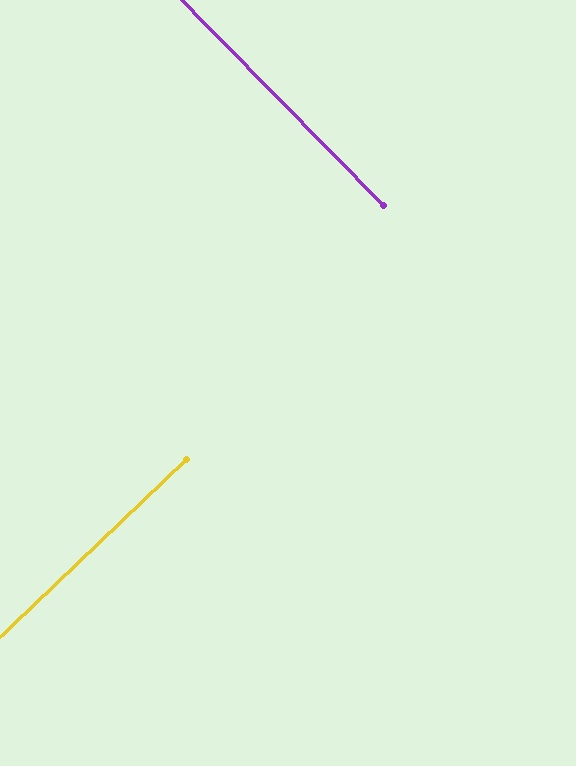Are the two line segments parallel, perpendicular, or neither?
Perpendicular — they meet at approximately 89°.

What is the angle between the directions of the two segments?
Approximately 89 degrees.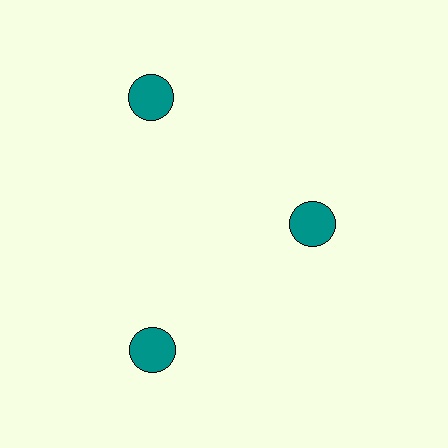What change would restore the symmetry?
The symmetry would be restored by moving it outward, back onto the ring so that all 3 circles sit at equal angles and equal distance from the center.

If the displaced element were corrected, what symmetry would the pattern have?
It would have 3-fold rotational symmetry — the pattern would map onto itself every 120 degrees.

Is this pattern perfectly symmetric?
No. The 3 teal circles are arranged in a ring, but one element near the 3 o'clock position is pulled inward toward the center, breaking the 3-fold rotational symmetry.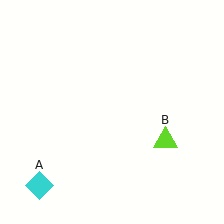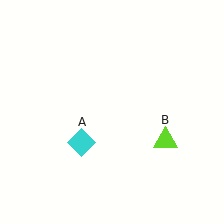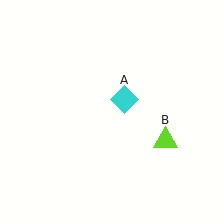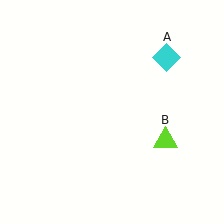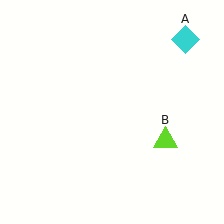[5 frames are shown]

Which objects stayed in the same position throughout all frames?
Lime triangle (object B) remained stationary.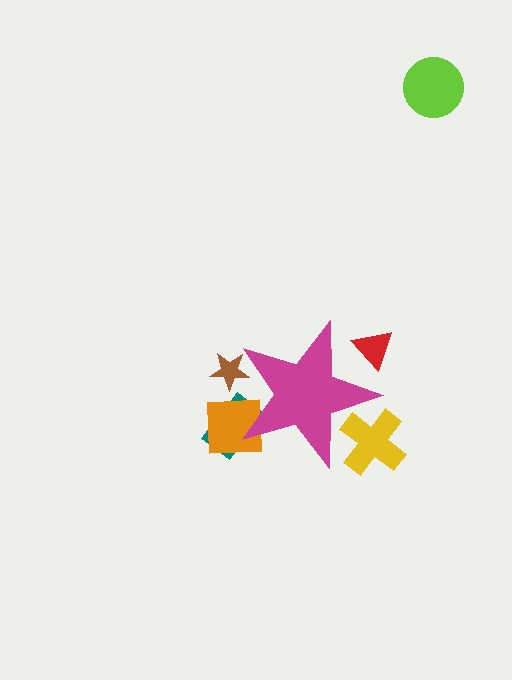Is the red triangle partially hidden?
Yes, the red triangle is partially hidden behind the magenta star.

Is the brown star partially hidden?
Yes, the brown star is partially hidden behind the magenta star.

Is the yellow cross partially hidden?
Yes, the yellow cross is partially hidden behind the magenta star.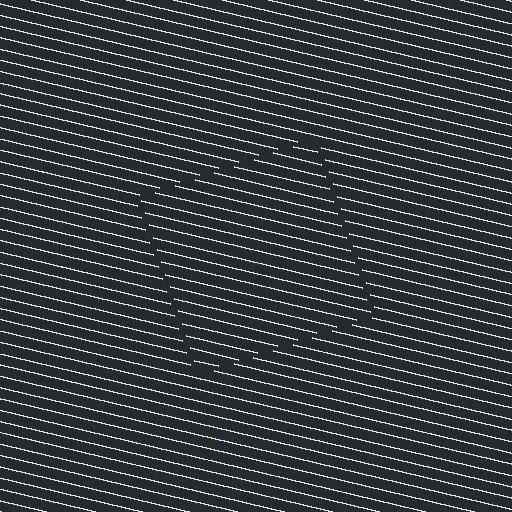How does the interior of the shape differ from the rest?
The interior of the shape contains the same grating, shifted by half a period — the contour is defined by the phase discontinuity where line-ends from the inner and outer gratings abut.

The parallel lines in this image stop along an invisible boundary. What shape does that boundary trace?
An illusory square. The interior of the shape contains the same grating, shifted by half a period — the contour is defined by the phase discontinuity where line-ends from the inner and outer gratings abut.